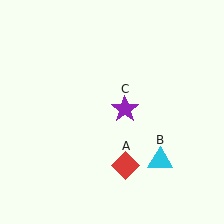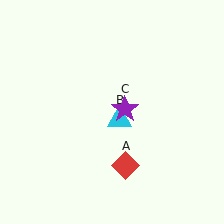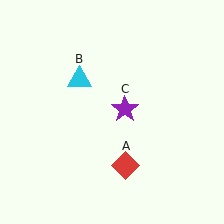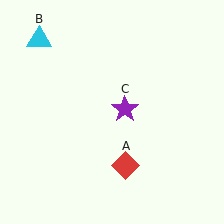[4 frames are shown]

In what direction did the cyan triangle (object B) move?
The cyan triangle (object B) moved up and to the left.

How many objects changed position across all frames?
1 object changed position: cyan triangle (object B).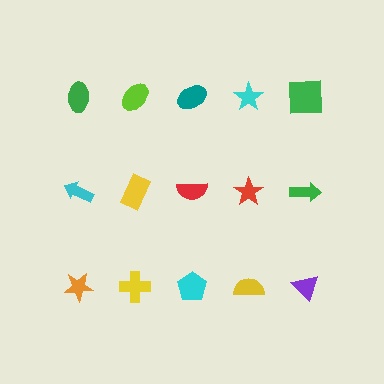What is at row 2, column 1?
A cyan arrow.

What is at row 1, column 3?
A teal ellipse.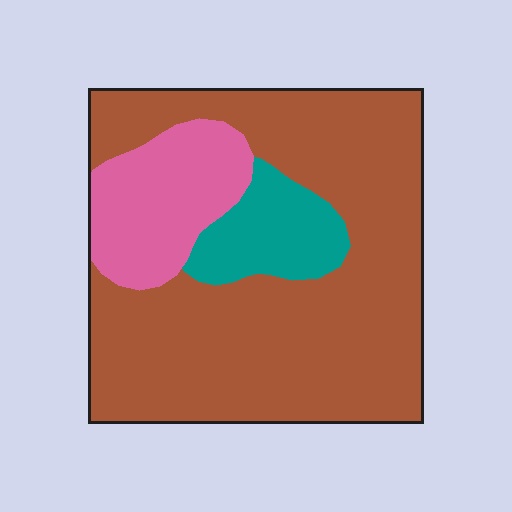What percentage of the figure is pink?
Pink takes up about one sixth (1/6) of the figure.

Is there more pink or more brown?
Brown.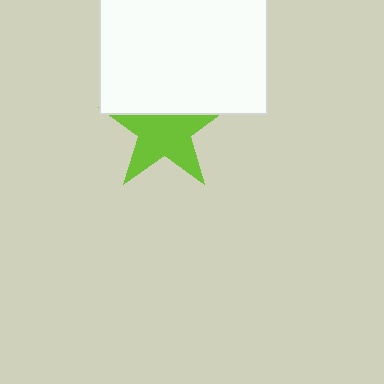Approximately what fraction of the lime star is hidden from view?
Roughly 32% of the lime star is hidden behind the white square.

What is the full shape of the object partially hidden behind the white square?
The partially hidden object is a lime star.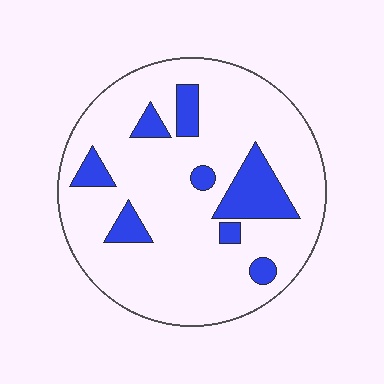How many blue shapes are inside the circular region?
8.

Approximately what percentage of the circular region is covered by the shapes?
Approximately 15%.